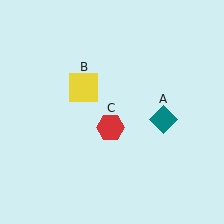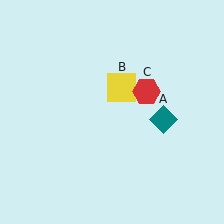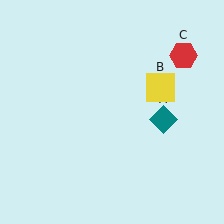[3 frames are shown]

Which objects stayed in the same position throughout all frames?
Teal diamond (object A) remained stationary.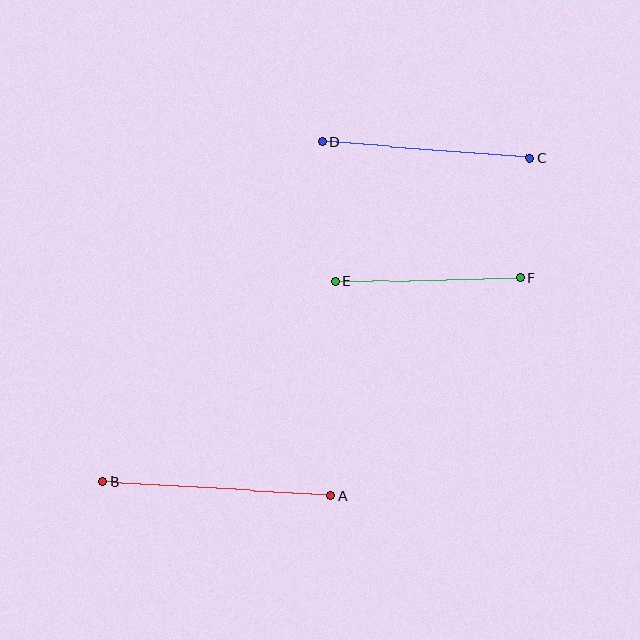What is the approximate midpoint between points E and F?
The midpoint is at approximately (428, 279) pixels.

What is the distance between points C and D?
The distance is approximately 208 pixels.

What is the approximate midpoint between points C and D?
The midpoint is at approximately (426, 150) pixels.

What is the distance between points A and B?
The distance is approximately 228 pixels.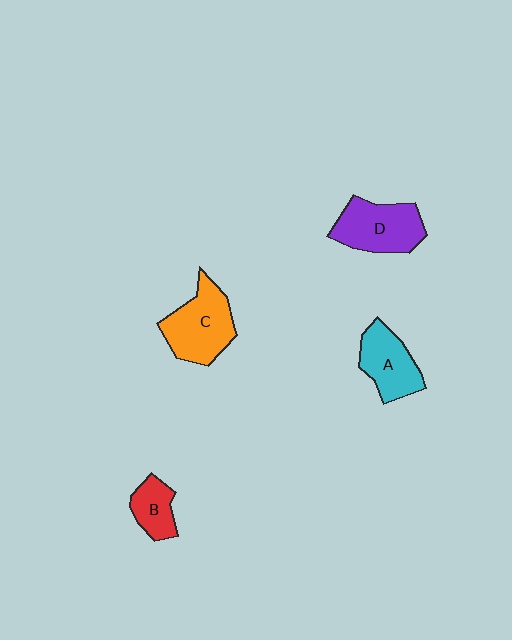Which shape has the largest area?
Shape C (orange).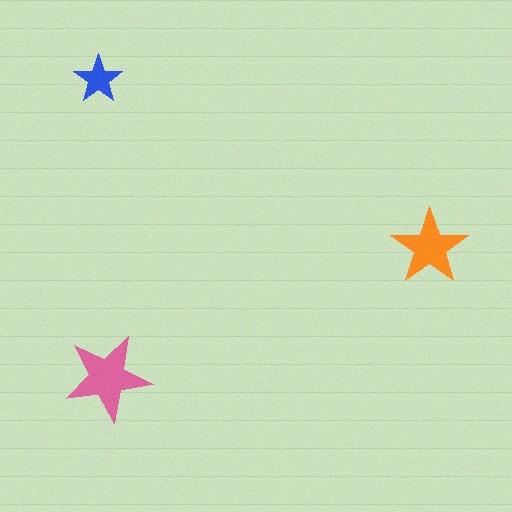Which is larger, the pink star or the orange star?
The pink one.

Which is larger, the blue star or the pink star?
The pink one.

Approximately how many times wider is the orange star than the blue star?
About 1.5 times wider.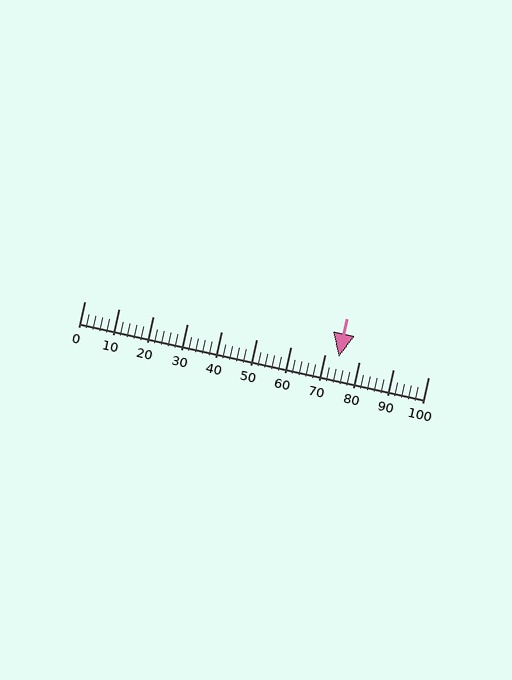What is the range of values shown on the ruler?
The ruler shows values from 0 to 100.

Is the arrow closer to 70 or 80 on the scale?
The arrow is closer to 70.